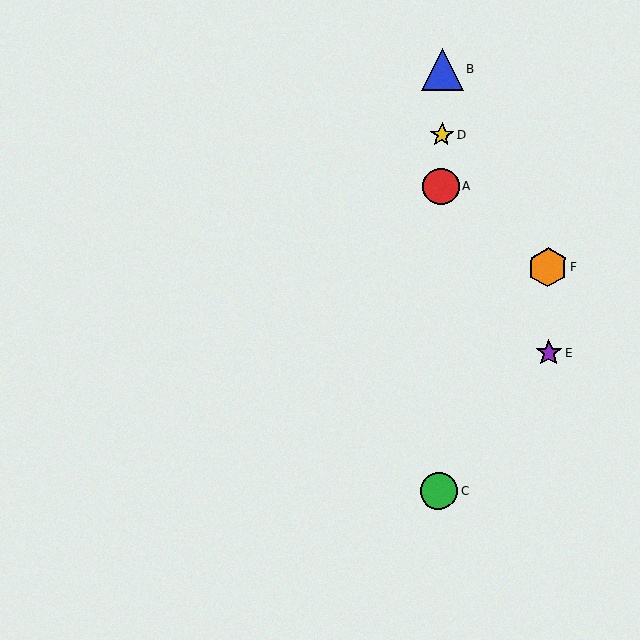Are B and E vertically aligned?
No, B is at x≈442 and E is at x≈549.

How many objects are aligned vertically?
4 objects (A, B, C, D) are aligned vertically.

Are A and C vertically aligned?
Yes, both are at x≈441.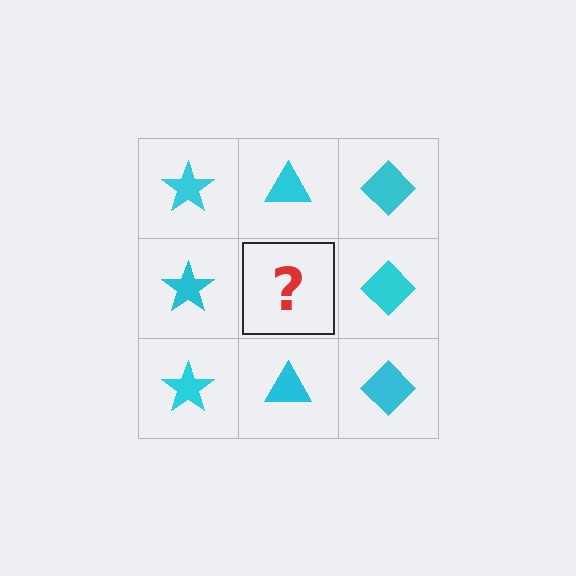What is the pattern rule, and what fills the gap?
The rule is that each column has a consistent shape. The gap should be filled with a cyan triangle.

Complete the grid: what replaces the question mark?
The question mark should be replaced with a cyan triangle.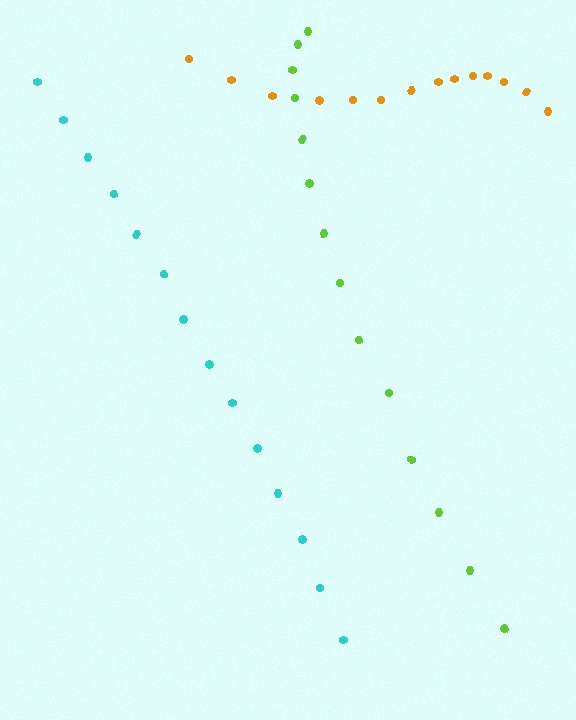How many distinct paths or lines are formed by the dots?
There are 3 distinct paths.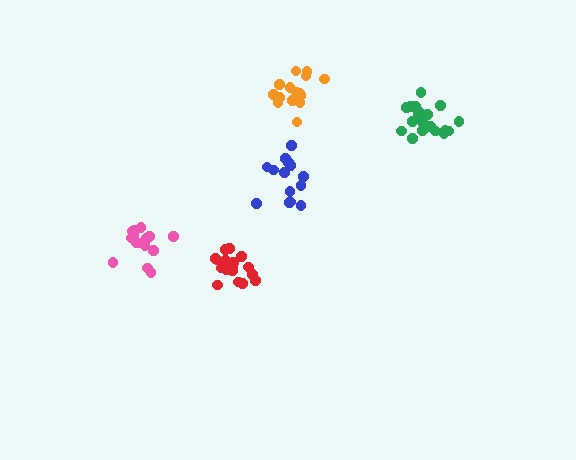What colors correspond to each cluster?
The clusters are colored: blue, red, pink, orange, green.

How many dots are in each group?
Group 1: 15 dots, Group 2: 18 dots, Group 3: 15 dots, Group 4: 15 dots, Group 5: 19 dots (82 total).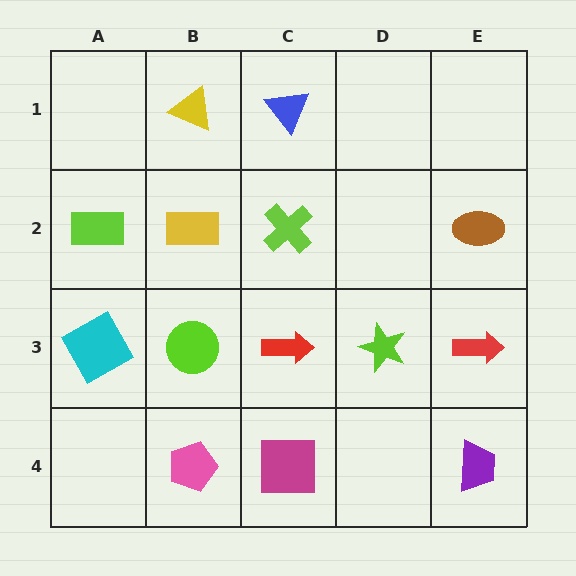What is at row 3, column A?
A cyan square.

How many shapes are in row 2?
4 shapes.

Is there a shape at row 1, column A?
No, that cell is empty.